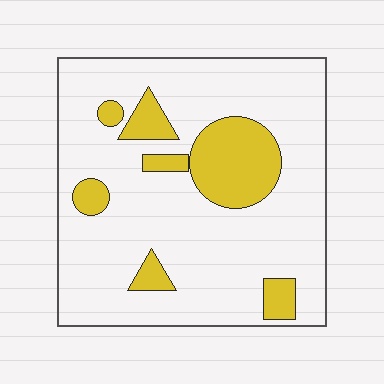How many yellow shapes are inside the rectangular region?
7.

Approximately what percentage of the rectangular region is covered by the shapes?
Approximately 20%.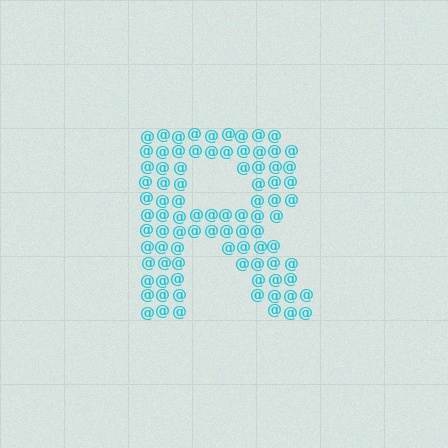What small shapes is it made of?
It is made of small at signs.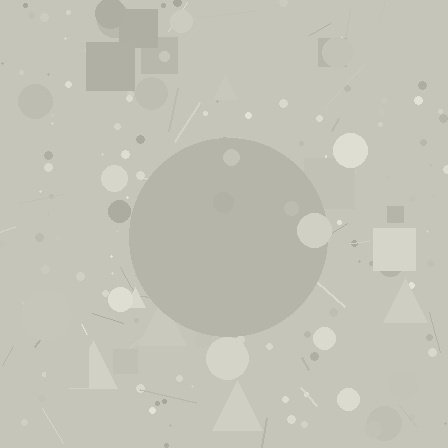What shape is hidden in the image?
A circle is hidden in the image.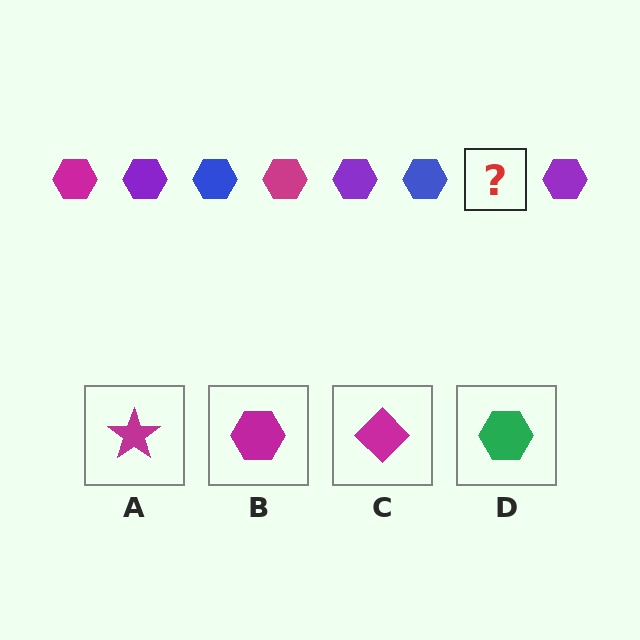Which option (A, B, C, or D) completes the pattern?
B.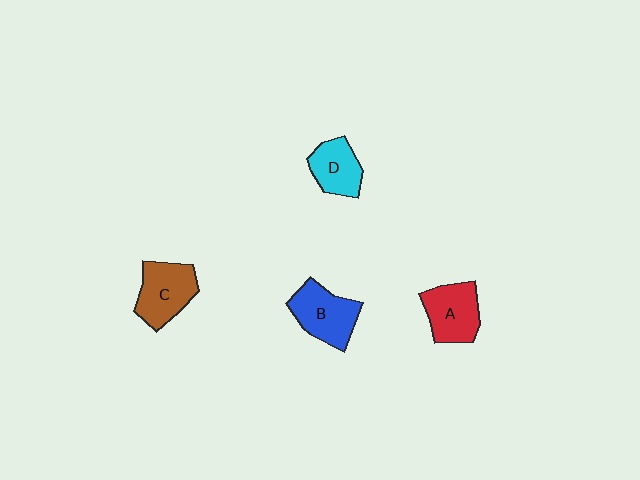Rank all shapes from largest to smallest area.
From largest to smallest: C (brown), B (blue), A (red), D (cyan).